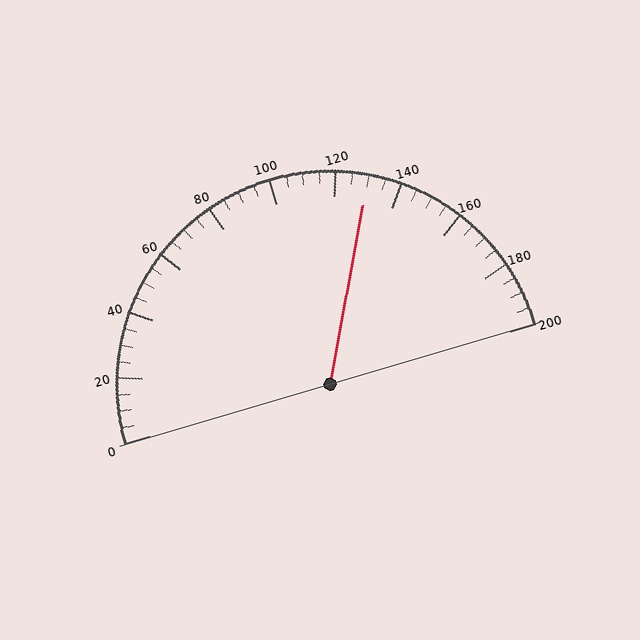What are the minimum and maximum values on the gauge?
The gauge ranges from 0 to 200.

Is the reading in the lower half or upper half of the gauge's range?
The reading is in the upper half of the range (0 to 200).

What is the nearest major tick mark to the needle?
The nearest major tick mark is 120.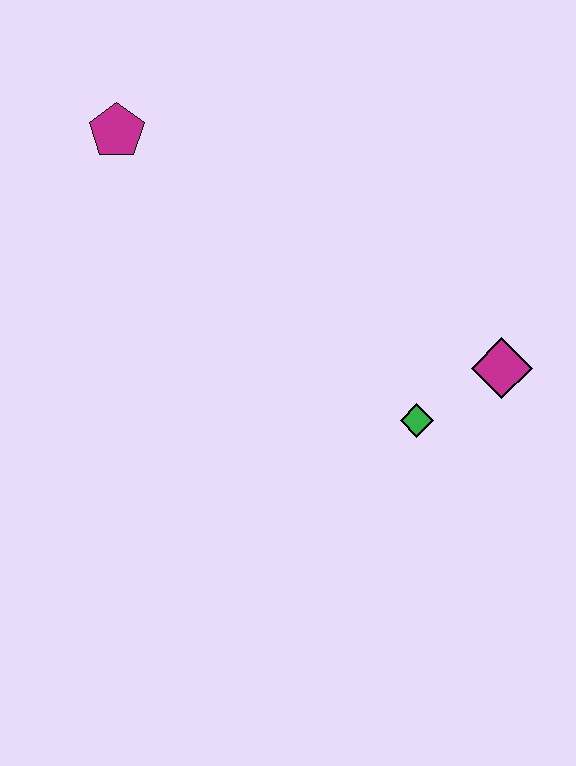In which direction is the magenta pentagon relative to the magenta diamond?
The magenta pentagon is to the left of the magenta diamond.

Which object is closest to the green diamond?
The magenta diamond is closest to the green diamond.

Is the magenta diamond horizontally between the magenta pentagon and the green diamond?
No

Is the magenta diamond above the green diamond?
Yes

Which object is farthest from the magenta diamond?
The magenta pentagon is farthest from the magenta diamond.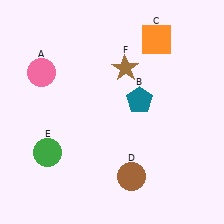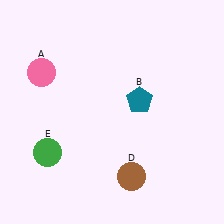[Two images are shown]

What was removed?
The brown star (F), the orange square (C) were removed in Image 2.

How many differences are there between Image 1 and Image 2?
There are 2 differences between the two images.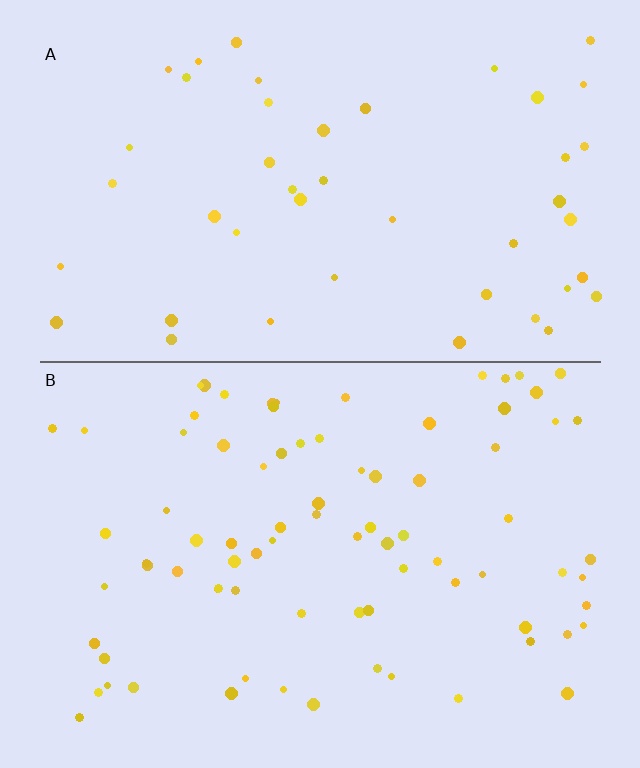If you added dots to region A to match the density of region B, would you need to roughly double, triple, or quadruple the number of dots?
Approximately double.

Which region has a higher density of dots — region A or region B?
B (the bottom).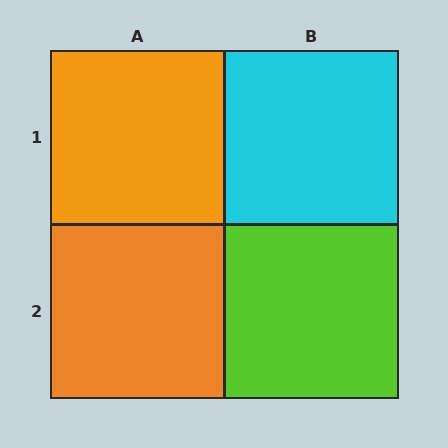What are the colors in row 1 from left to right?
Orange, cyan.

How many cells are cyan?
1 cell is cyan.